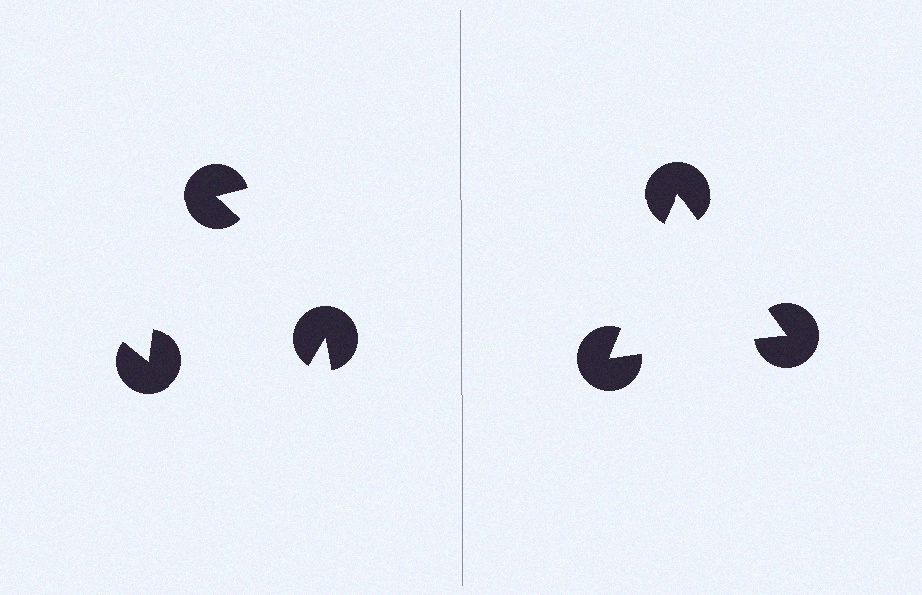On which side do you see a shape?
An illusory triangle appears on the right side. On the left side the wedge cuts are rotated, so no coherent shape forms.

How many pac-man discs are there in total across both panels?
6 — 3 on each side.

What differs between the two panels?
The pac-man discs are positioned identically on both sides; only the wedge orientations differ. On the right they align to a triangle; on the left they are misaligned.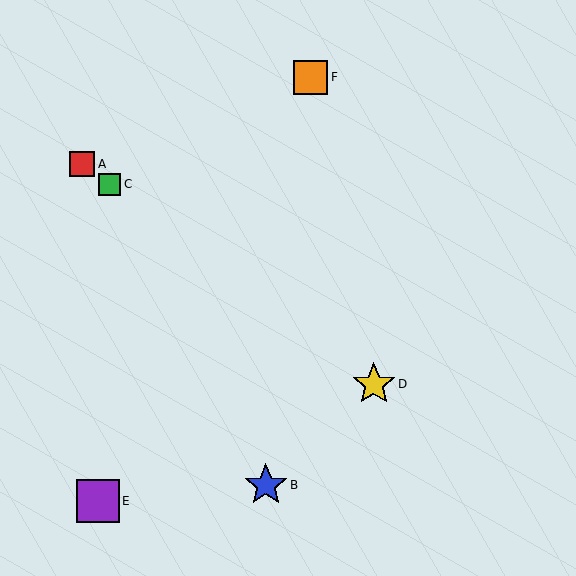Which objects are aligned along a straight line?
Objects A, C, D are aligned along a straight line.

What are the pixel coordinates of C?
Object C is at (109, 184).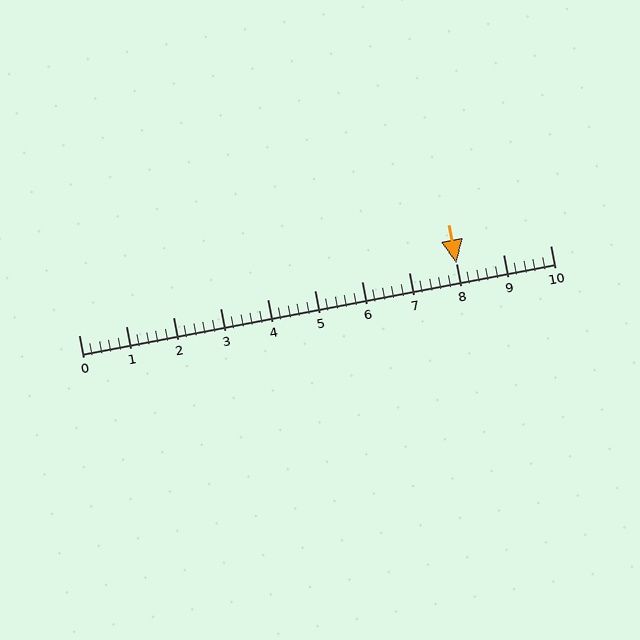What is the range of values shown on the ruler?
The ruler shows values from 0 to 10.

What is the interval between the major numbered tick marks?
The major tick marks are spaced 1 units apart.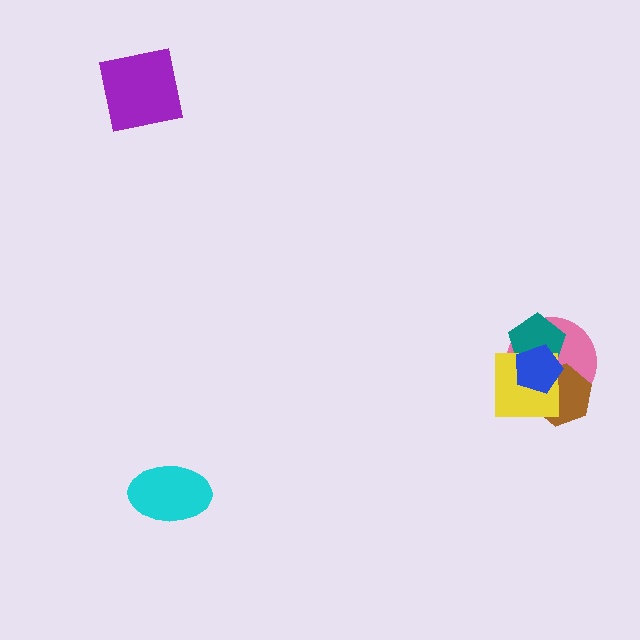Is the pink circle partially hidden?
Yes, it is partially covered by another shape.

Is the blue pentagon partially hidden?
No, no other shape covers it.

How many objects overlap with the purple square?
0 objects overlap with the purple square.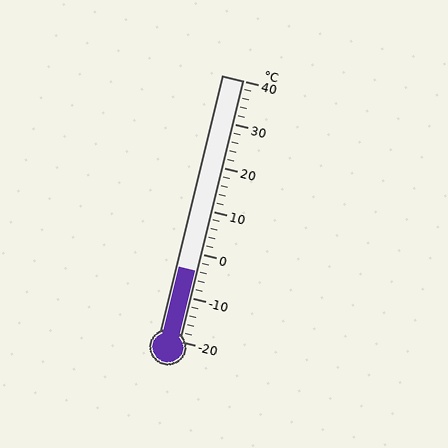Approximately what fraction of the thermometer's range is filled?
The thermometer is filled to approximately 25% of its range.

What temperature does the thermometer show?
The thermometer shows approximately -4°C.